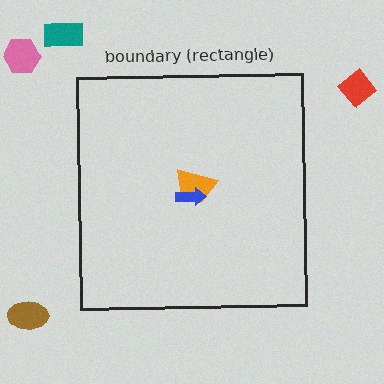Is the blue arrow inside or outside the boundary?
Inside.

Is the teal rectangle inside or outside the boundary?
Outside.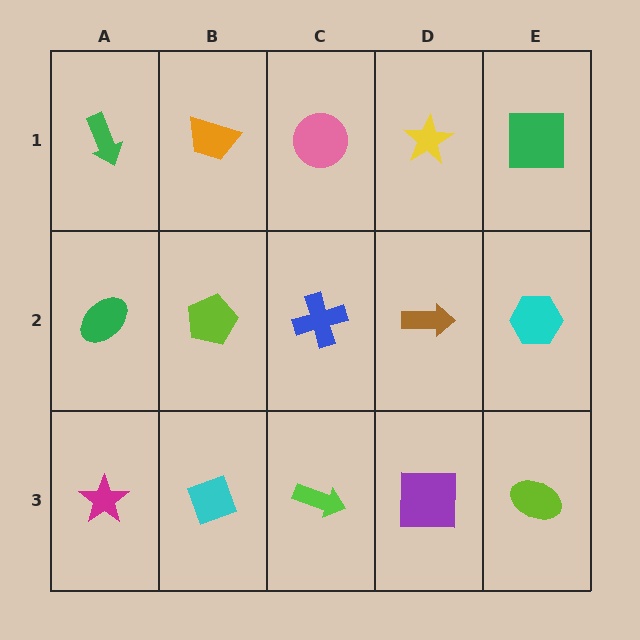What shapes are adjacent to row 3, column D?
A brown arrow (row 2, column D), a lime arrow (row 3, column C), a lime ellipse (row 3, column E).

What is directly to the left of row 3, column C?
A cyan diamond.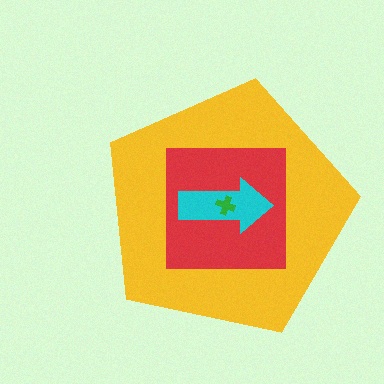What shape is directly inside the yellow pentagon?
The red square.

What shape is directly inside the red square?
The cyan arrow.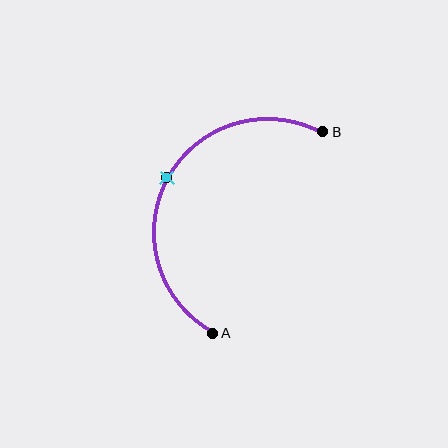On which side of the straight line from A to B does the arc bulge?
The arc bulges to the left of the straight line connecting A and B.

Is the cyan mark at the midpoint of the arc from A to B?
Yes. The cyan mark lies on the arc at equal arc-length from both A and B — it is the arc midpoint.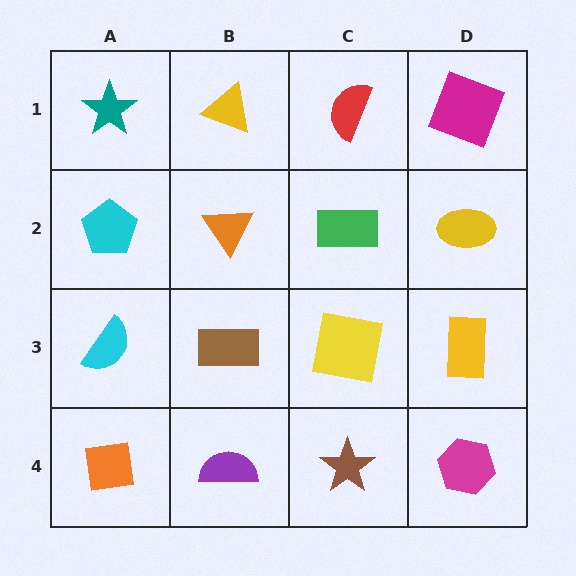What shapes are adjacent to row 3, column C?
A green rectangle (row 2, column C), a brown star (row 4, column C), a brown rectangle (row 3, column B), a yellow rectangle (row 3, column D).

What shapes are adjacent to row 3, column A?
A cyan pentagon (row 2, column A), an orange square (row 4, column A), a brown rectangle (row 3, column B).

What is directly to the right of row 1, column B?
A red semicircle.